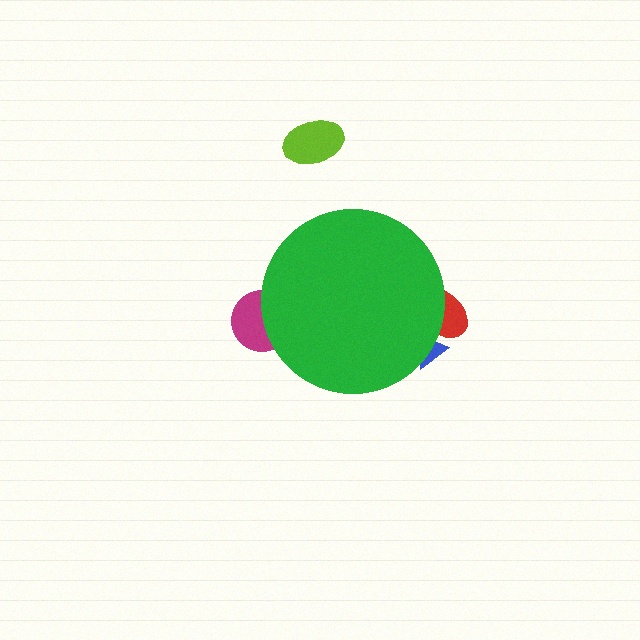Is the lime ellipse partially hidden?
No, the lime ellipse is fully visible.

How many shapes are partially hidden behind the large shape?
3 shapes are partially hidden.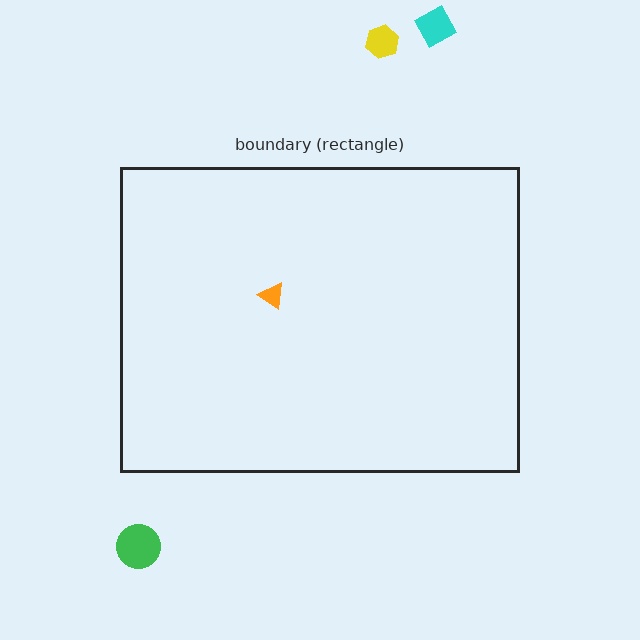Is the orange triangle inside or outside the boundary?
Inside.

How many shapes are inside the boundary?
1 inside, 3 outside.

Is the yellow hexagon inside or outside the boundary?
Outside.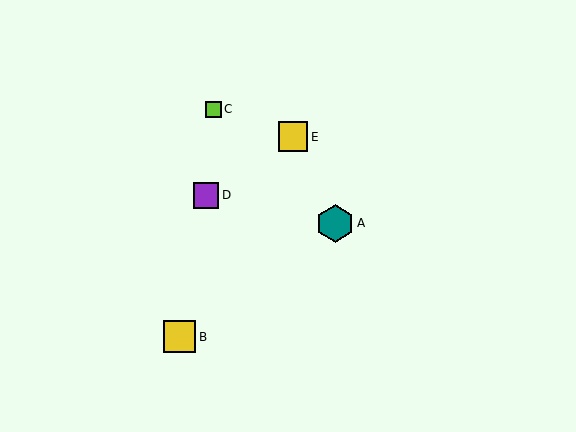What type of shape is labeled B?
Shape B is a yellow square.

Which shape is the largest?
The teal hexagon (labeled A) is the largest.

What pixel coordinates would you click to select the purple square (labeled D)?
Click at (206, 195) to select the purple square D.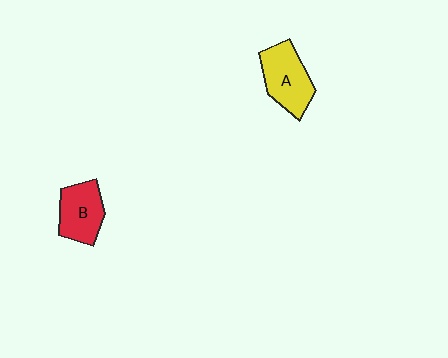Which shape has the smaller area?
Shape B (red).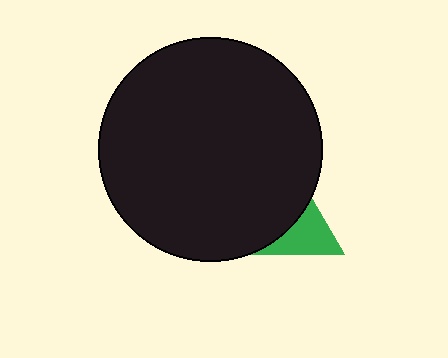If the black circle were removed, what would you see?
You would see the complete green triangle.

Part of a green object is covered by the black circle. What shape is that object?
It is a triangle.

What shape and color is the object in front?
The object in front is a black circle.